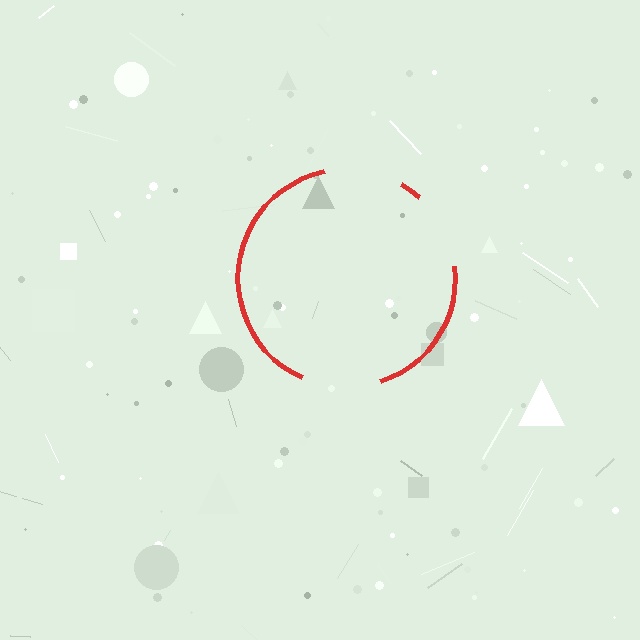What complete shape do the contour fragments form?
The contour fragments form a circle.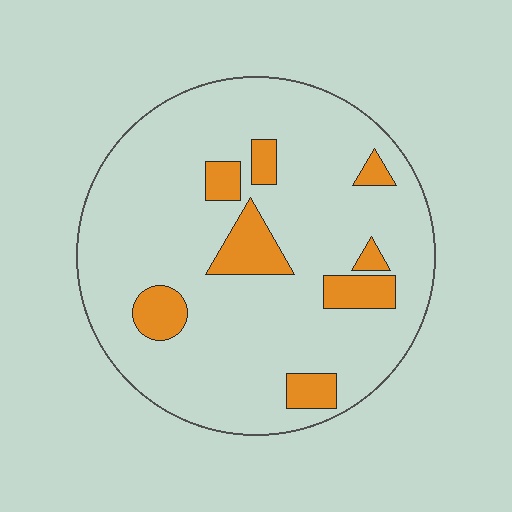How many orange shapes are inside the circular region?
8.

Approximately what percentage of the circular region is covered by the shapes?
Approximately 15%.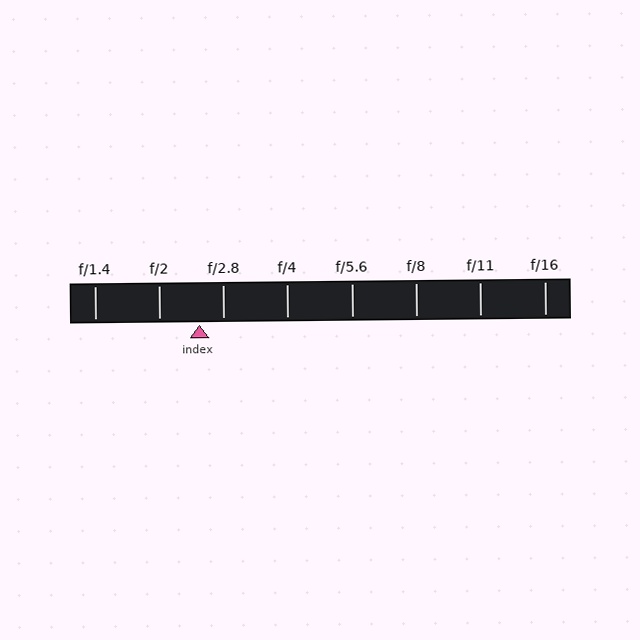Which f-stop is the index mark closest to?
The index mark is closest to f/2.8.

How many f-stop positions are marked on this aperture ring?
There are 8 f-stop positions marked.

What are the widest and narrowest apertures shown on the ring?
The widest aperture shown is f/1.4 and the narrowest is f/16.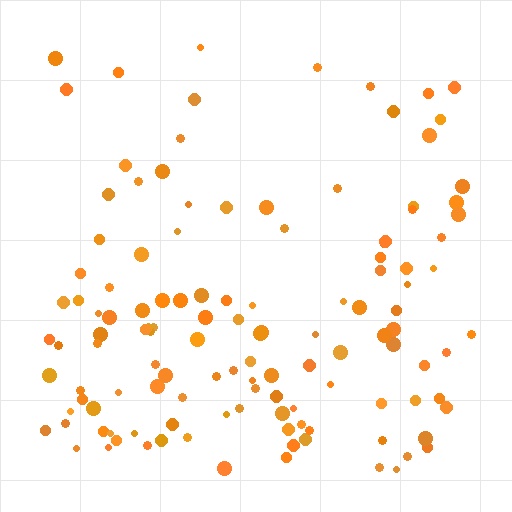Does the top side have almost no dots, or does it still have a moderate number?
Still a moderate number, just noticeably fewer than the bottom.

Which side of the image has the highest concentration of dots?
The bottom.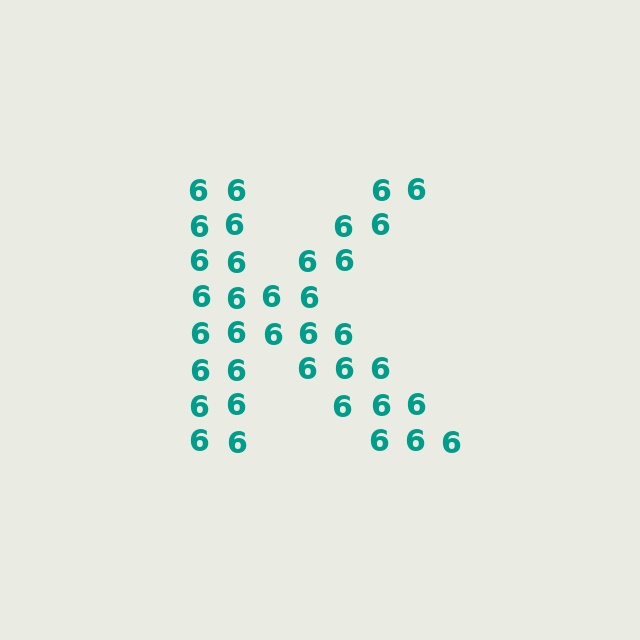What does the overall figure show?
The overall figure shows the letter K.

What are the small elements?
The small elements are digit 6's.